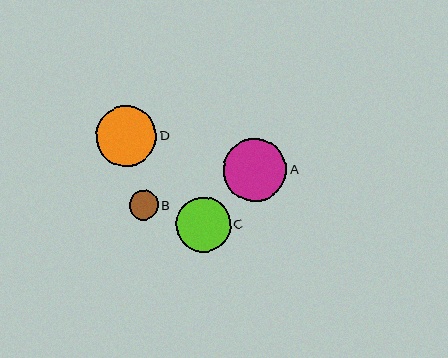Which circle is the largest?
Circle A is the largest with a size of approximately 63 pixels.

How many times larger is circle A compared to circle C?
Circle A is approximately 1.1 times the size of circle C.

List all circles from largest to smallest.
From largest to smallest: A, D, C, B.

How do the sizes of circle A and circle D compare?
Circle A and circle D are approximately the same size.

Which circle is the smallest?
Circle B is the smallest with a size of approximately 29 pixels.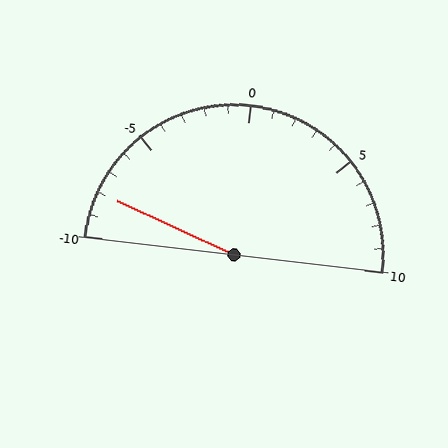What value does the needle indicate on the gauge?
The needle indicates approximately -8.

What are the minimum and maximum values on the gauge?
The gauge ranges from -10 to 10.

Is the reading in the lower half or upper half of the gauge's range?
The reading is in the lower half of the range (-10 to 10).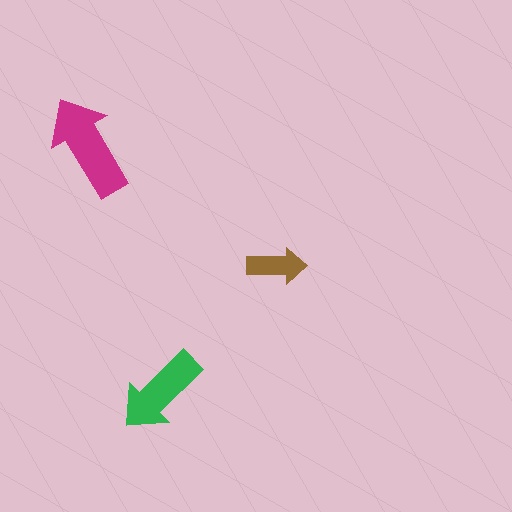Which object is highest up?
The magenta arrow is topmost.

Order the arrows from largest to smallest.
the magenta one, the green one, the brown one.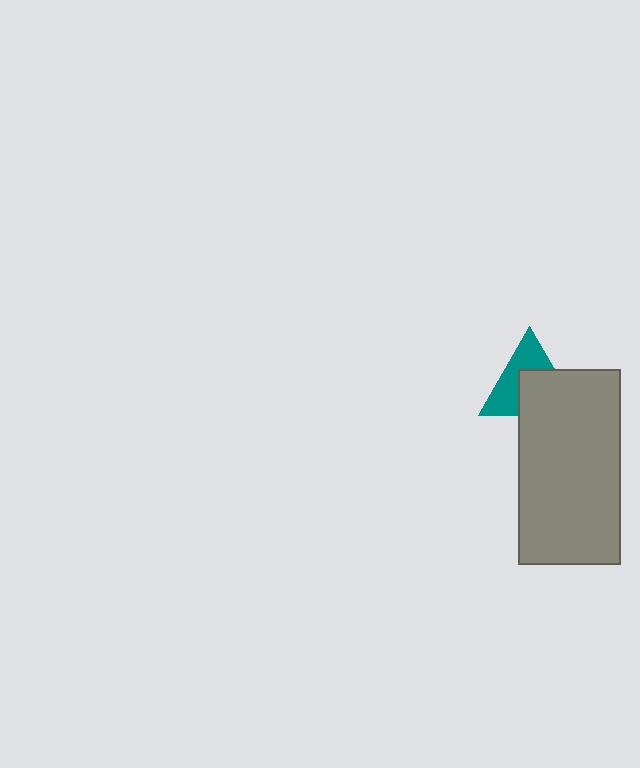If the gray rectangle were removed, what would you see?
You would see the complete teal triangle.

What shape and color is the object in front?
The object in front is a gray rectangle.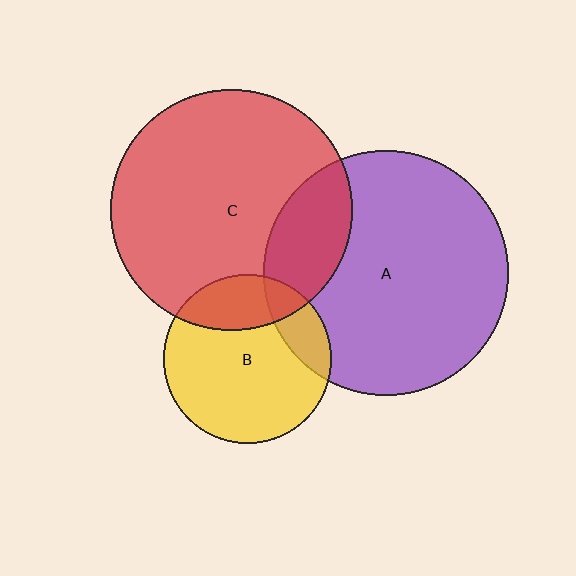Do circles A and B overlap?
Yes.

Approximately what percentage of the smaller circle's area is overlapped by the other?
Approximately 15%.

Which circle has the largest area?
Circle A (purple).